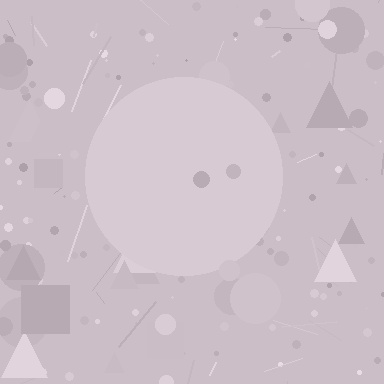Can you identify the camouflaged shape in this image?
The camouflaged shape is a circle.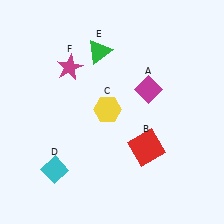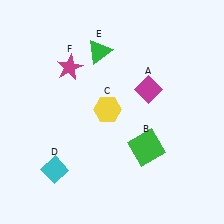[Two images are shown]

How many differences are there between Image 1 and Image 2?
There is 1 difference between the two images.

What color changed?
The square (B) changed from red in Image 1 to green in Image 2.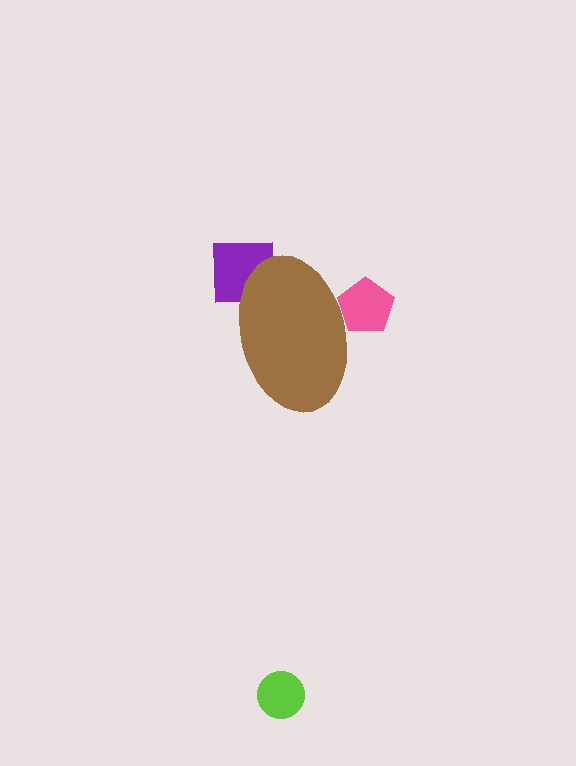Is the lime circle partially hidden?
No, the lime circle is fully visible.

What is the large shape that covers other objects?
A brown ellipse.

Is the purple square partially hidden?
Yes, the purple square is partially hidden behind the brown ellipse.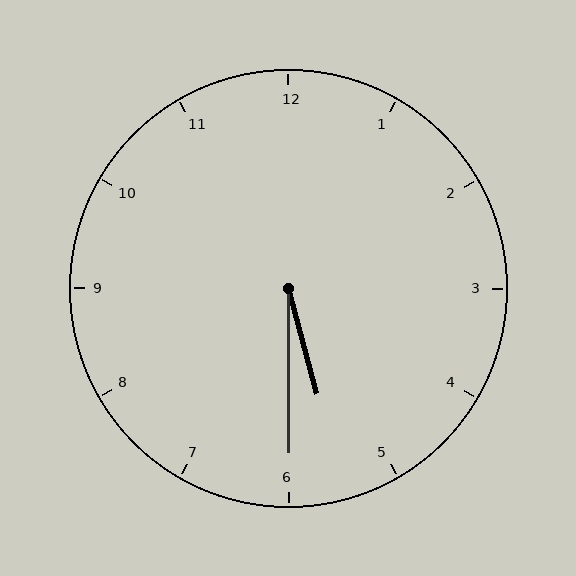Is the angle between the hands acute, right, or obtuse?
It is acute.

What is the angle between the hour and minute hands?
Approximately 15 degrees.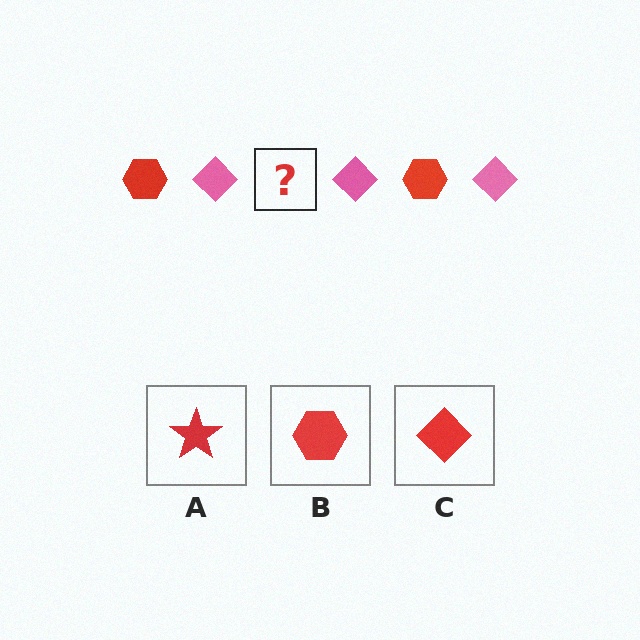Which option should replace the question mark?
Option B.